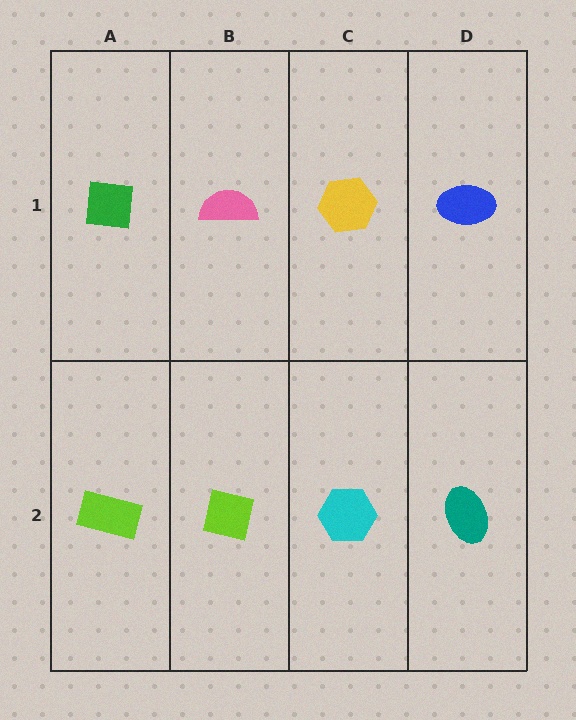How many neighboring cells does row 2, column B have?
3.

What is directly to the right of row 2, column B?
A cyan hexagon.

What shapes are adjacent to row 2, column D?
A blue ellipse (row 1, column D), a cyan hexagon (row 2, column C).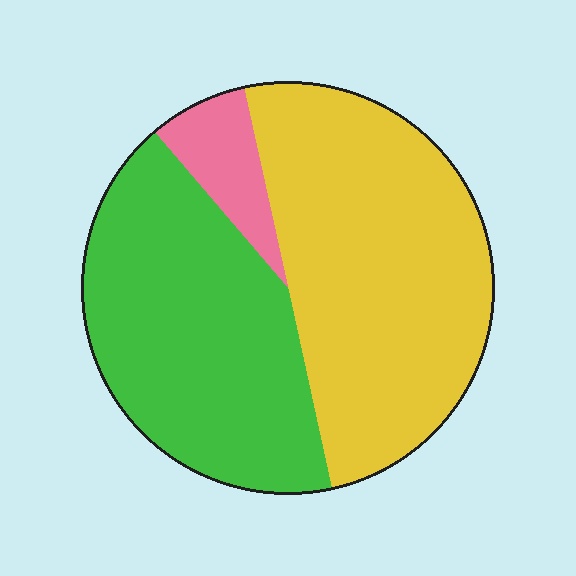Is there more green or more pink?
Green.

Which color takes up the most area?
Yellow, at roughly 50%.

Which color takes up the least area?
Pink, at roughly 10%.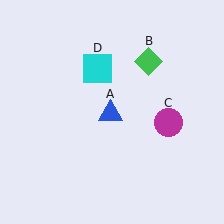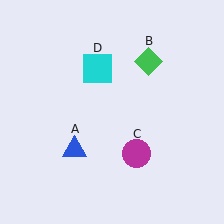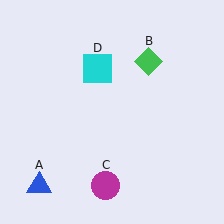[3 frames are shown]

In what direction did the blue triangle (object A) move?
The blue triangle (object A) moved down and to the left.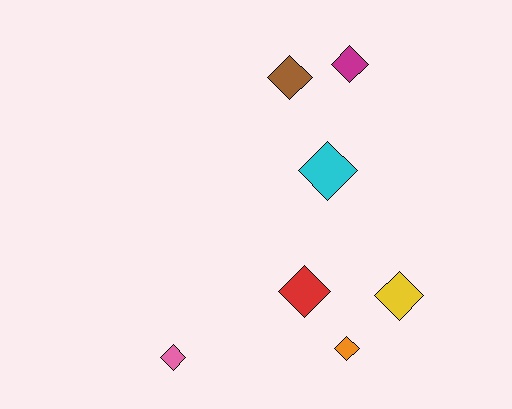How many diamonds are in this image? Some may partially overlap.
There are 7 diamonds.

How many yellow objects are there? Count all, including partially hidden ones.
There is 1 yellow object.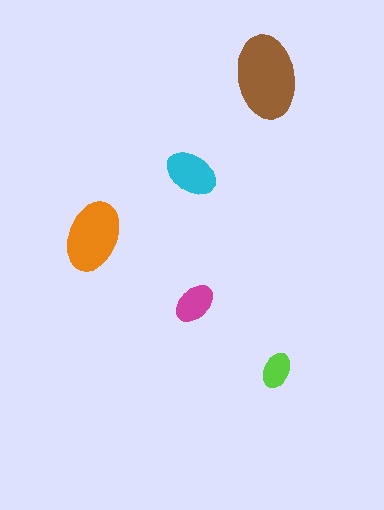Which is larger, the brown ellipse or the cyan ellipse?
The brown one.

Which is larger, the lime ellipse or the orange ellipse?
The orange one.